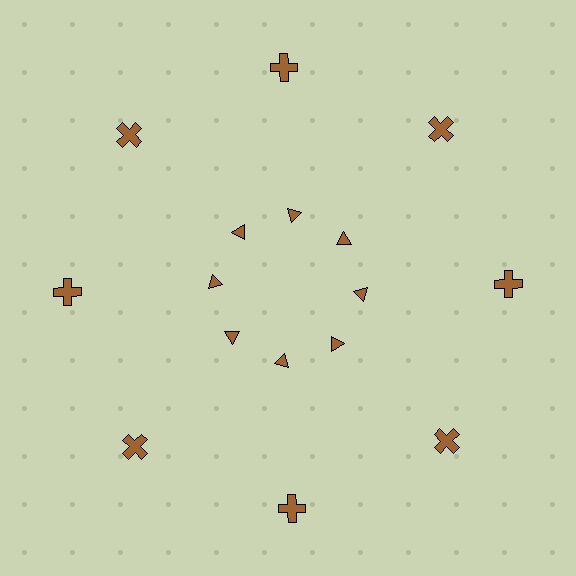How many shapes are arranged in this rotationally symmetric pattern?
There are 16 shapes, arranged in 8 groups of 2.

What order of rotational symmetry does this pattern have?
This pattern has 8-fold rotational symmetry.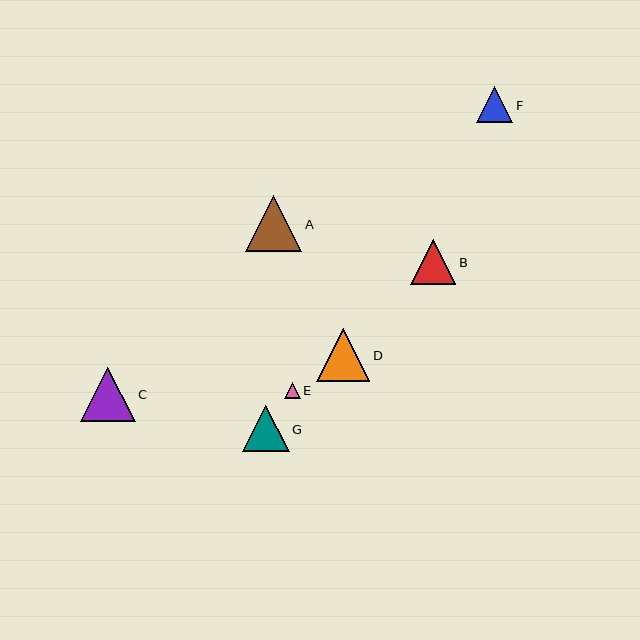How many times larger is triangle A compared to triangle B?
Triangle A is approximately 1.3 times the size of triangle B.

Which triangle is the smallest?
Triangle E is the smallest with a size of approximately 15 pixels.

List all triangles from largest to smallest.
From largest to smallest: A, C, D, G, B, F, E.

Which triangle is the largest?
Triangle A is the largest with a size of approximately 56 pixels.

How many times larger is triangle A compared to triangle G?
Triangle A is approximately 1.2 times the size of triangle G.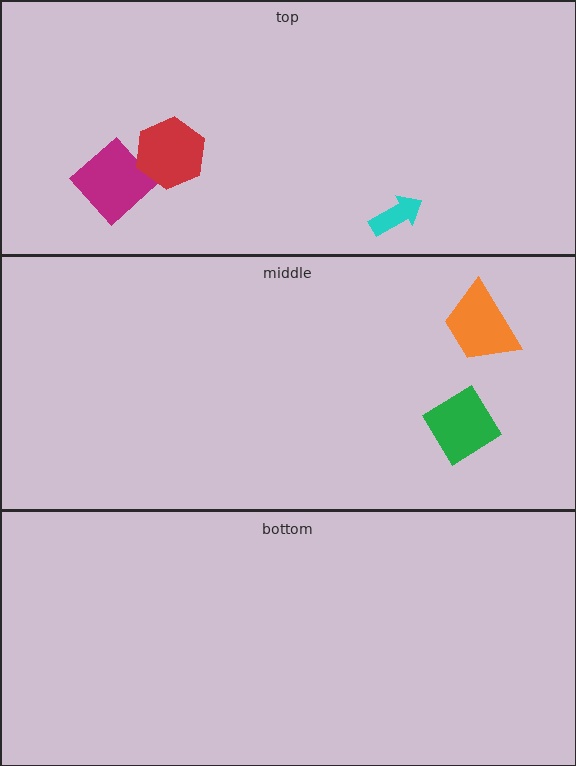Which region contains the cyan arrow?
The top region.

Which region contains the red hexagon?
The top region.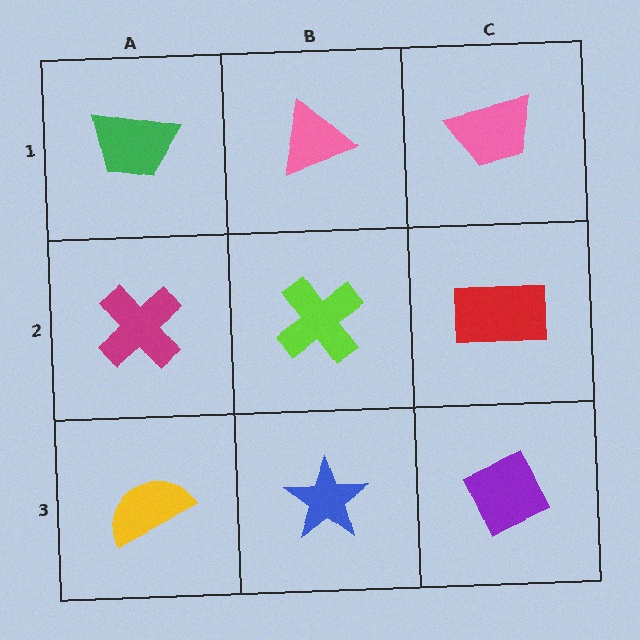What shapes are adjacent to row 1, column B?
A lime cross (row 2, column B), a green trapezoid (row 1, column A), a pink trapezoid (row 1, column C).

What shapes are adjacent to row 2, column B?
A pink triangle (row 1, column B), a blue star (row 3, column B), a magenta cross (row 2, column A), a red rectangle (row 2, column C).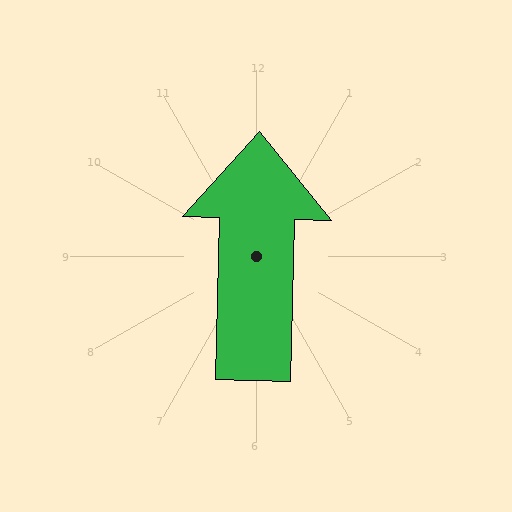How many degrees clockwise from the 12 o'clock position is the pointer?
Approximately 2 degrees.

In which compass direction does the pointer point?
North.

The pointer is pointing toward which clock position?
Roughly 12 o'clock.